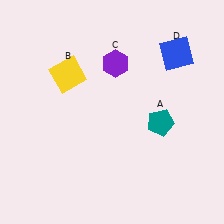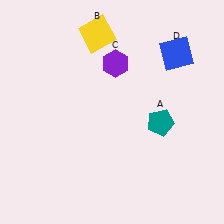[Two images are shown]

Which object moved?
The yellow square (B) moved up.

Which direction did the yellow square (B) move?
The yellow square (B) moved up.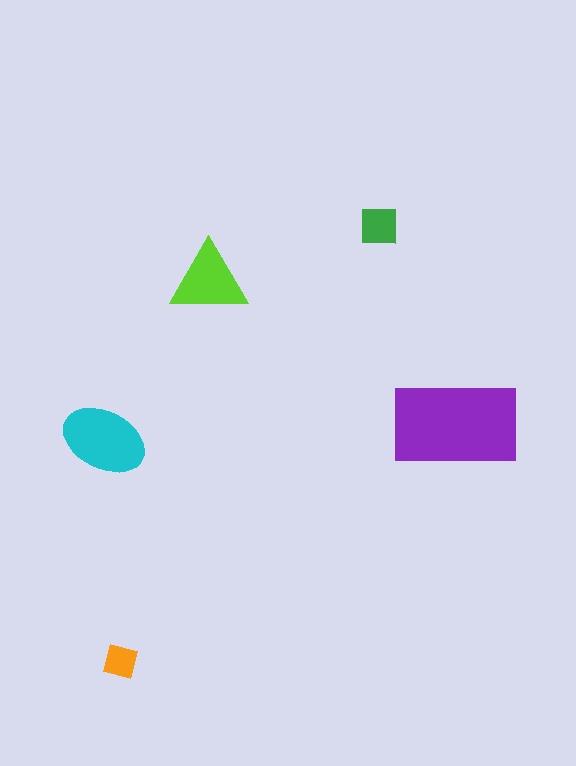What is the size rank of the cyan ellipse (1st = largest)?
2nd.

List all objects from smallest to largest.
The orange square, the green square, the lime triangle, the cyan ellipse, the purple rectangle.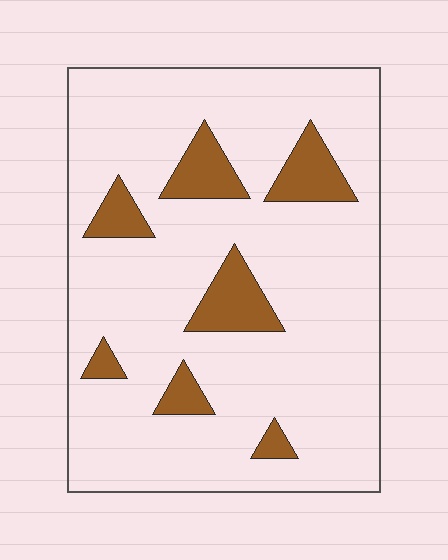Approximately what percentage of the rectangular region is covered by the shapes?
Approximately 15%.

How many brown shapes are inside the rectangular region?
7.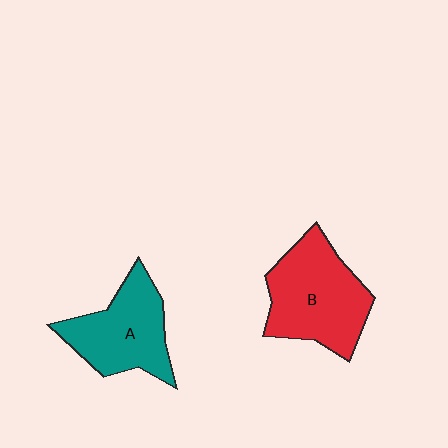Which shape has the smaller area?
Shape A (teal).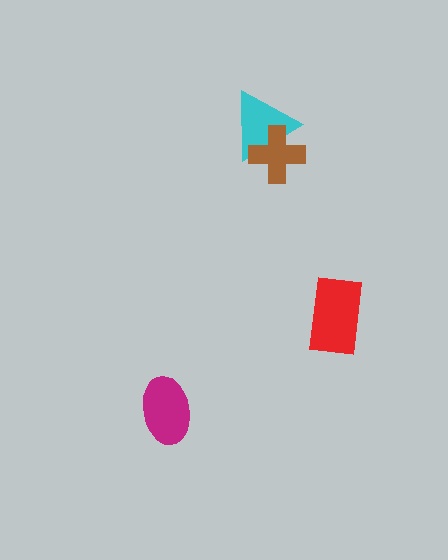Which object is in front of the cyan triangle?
The brown cross is in front of the cyan triangle.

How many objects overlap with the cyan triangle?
1 object overlaps with the cyan triangle.